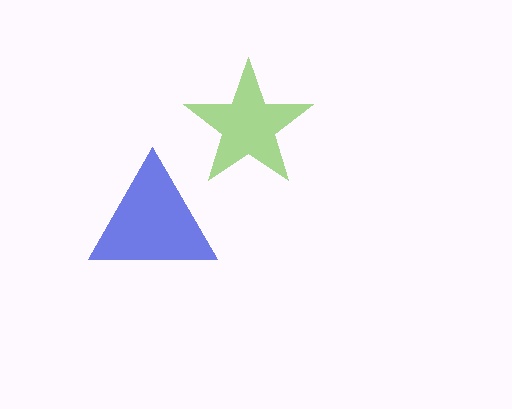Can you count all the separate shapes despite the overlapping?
Yes, there are 2 separate shapes.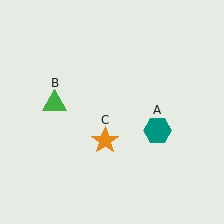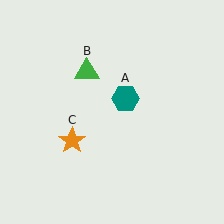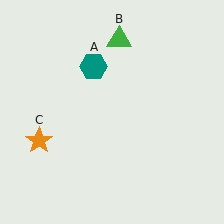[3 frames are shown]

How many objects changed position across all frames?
3 objects changed position: teal hexagon (object A), green triangle (object B), orange star (object C).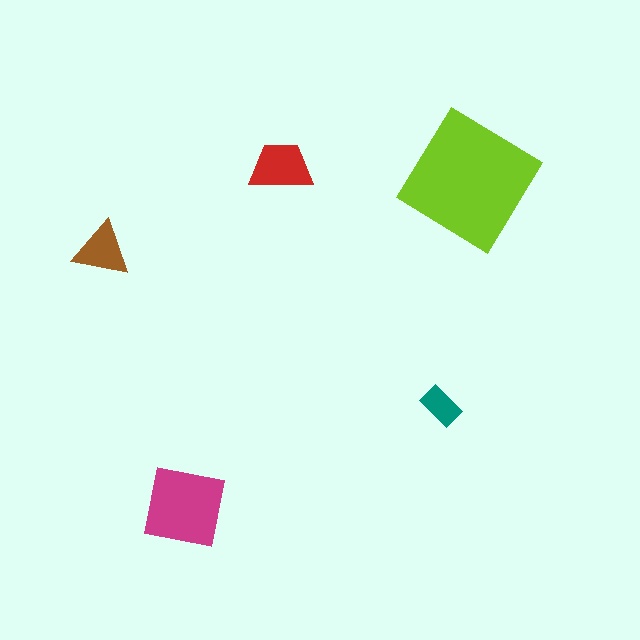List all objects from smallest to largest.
The teal rectangle, the brown triangle, the red trapezoid, the magenta square, the lime diamond.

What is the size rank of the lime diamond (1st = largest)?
1st.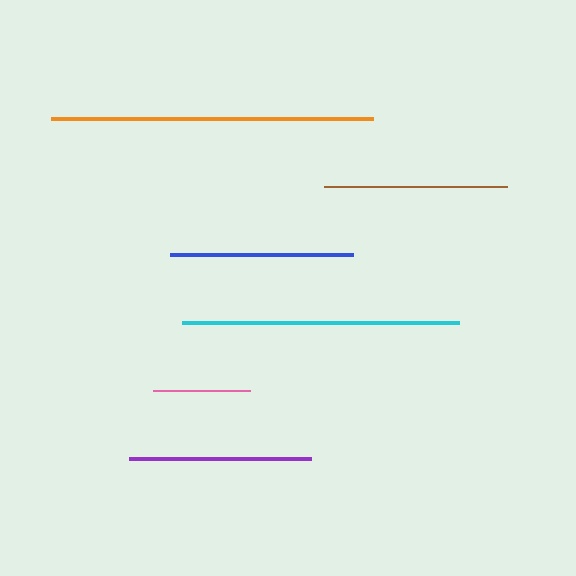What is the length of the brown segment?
The brown segment is approximately 183 pixels long.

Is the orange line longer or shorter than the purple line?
The orange line is longer than the purple line.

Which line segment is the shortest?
The pink line is the shortest at approximately 97 pixels.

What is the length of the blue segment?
The blue segment is approximately 183 pixels long.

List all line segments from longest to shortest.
From longest to shortest: orange, cyan, blue, brown, purple, pink.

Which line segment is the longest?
The orange line is the longest at approximately 321 pixels.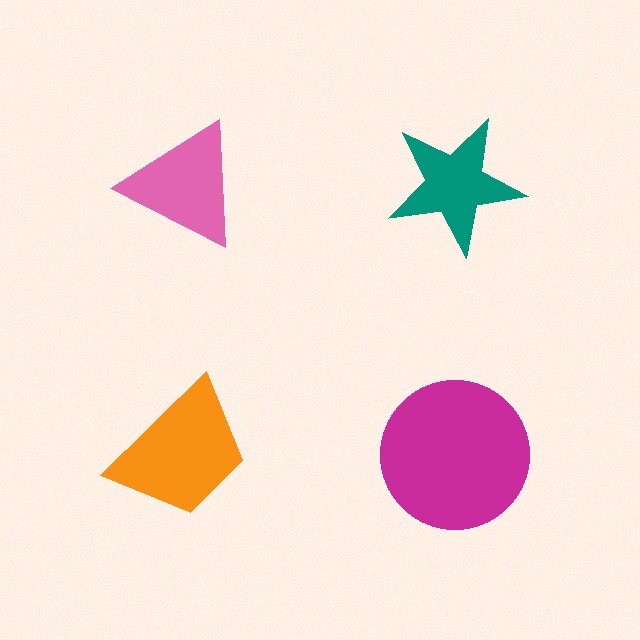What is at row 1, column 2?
A teal star.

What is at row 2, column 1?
An orange trapezoid.